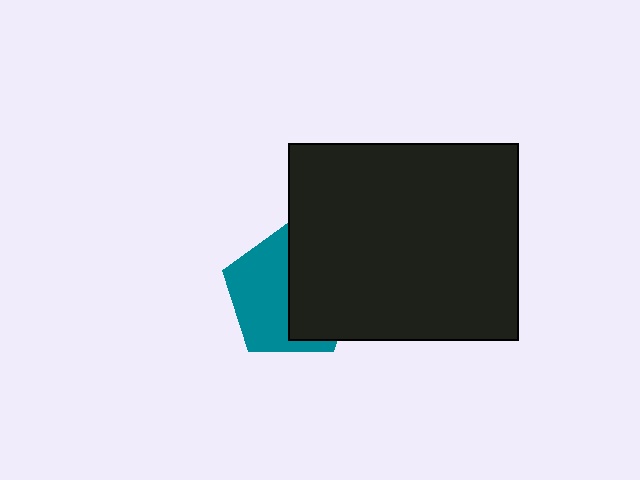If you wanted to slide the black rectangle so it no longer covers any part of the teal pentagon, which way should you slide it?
Slide it right — that is the most direct way to separate the two shapes.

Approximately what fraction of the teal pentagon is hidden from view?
Roughly 50% of the teal pentagon is hidden behind the black rectangle.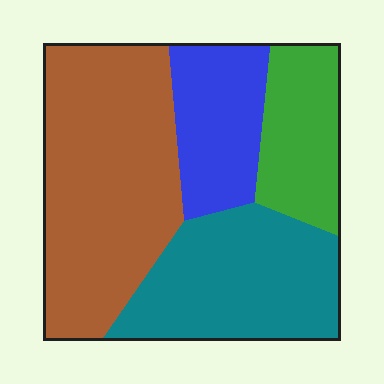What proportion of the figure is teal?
Teal takes up between a quarter and a half of the figure.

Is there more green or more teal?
Teal.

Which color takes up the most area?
Brown, at roughly 40%.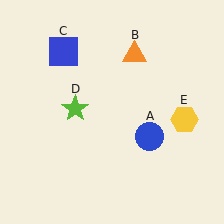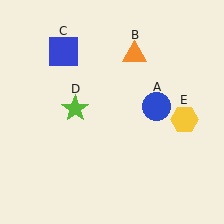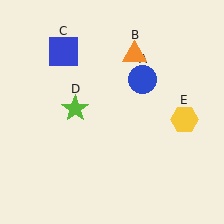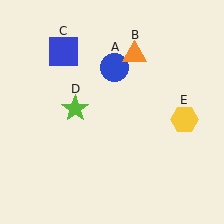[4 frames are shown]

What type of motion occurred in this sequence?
The blue circle (object A) rotated counterclockwise around the center of the scene.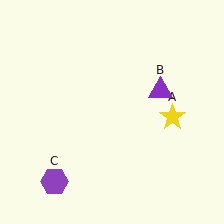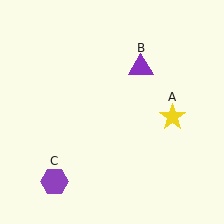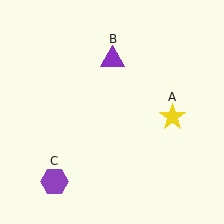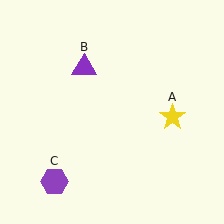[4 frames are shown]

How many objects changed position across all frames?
1 object changed position: purple triangle (object B).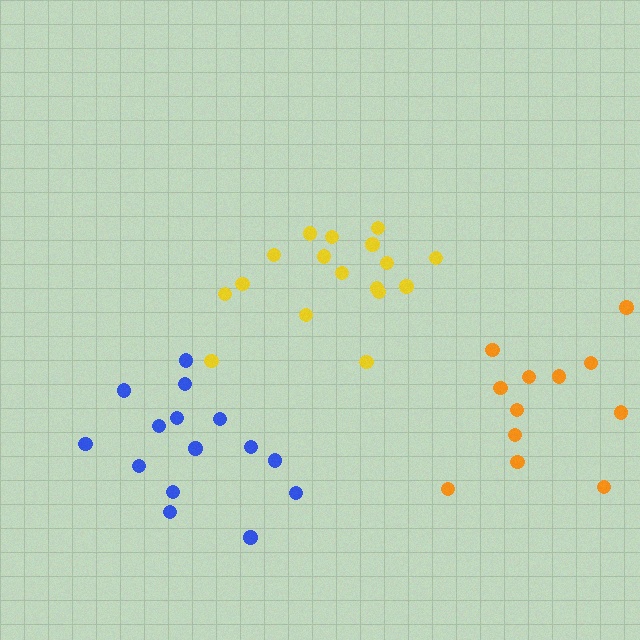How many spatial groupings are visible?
There are 3 spatial groupings.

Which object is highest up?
The yellow cluster is topmost.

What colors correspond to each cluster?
The clusters are colored: orange, yellow, blue.